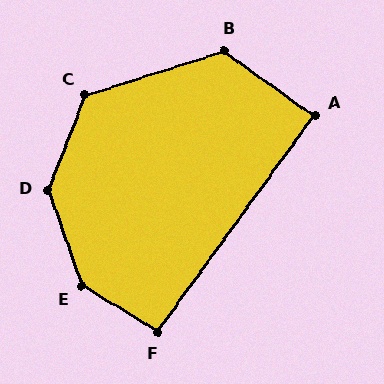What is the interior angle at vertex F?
Approximately 94 degrees (approximately right).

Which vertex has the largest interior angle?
E, at approximately 141 degrees.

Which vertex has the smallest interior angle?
A, at approximately 90 degrees.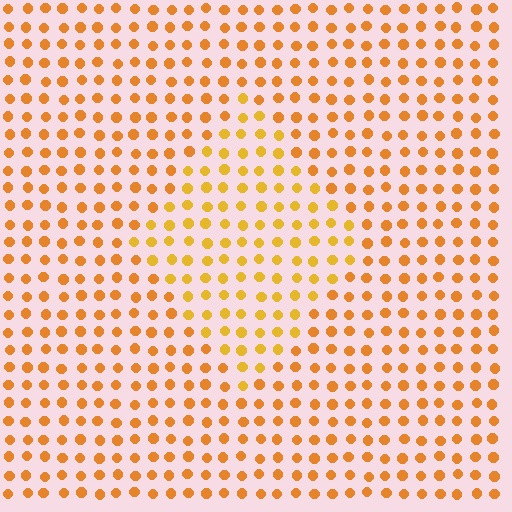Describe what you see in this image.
The image is filled with small orange elements in a uniform arrangement. A diamond-shaped region is visible where the elements are tinted to a slightly different hue, forming a subtle color boundary.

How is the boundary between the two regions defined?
The boundary is defined purely by a slight shift in hue (about 16 degrees). Spacing, size, and orientation are identical on both sides.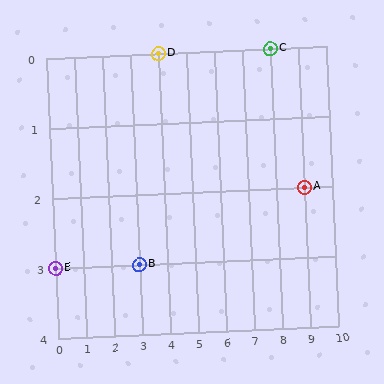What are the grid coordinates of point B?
Point B is at grid coordinates (3, 3).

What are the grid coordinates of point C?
Point C is at grid coordinates (8, 0).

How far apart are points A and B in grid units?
Points A and B are 6 columns and 1 row apart (about 6.1 grid units diagonally).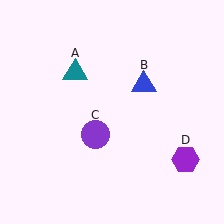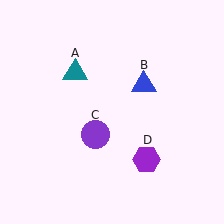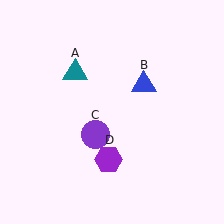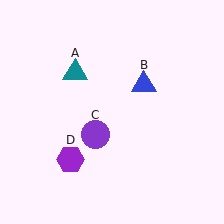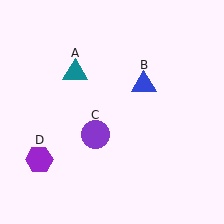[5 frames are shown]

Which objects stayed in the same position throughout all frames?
Teal triangle (object A) and blue triangle (object B) and purple circle (object C) remained stationary.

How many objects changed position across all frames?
1 object changed position: purple hexagon (object D).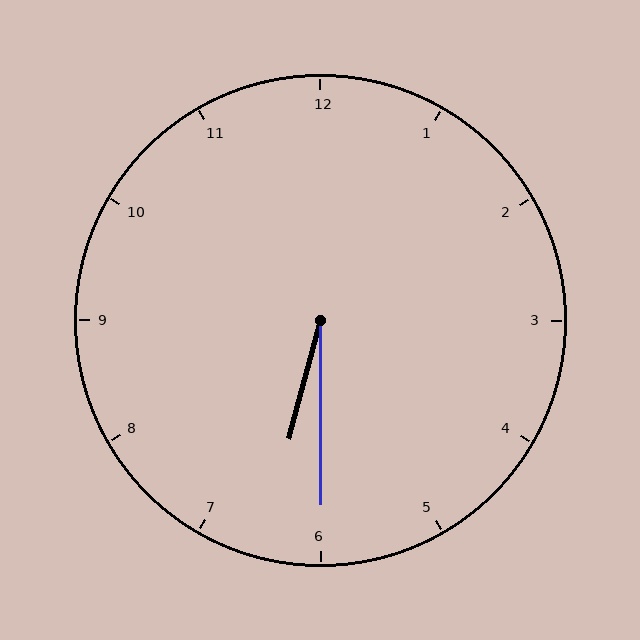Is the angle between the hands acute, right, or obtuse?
It is acute.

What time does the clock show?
6:30.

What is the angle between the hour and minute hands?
Approximately 15 degrees.